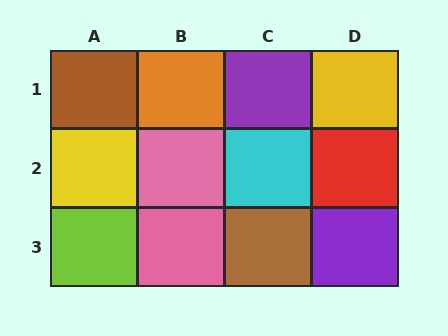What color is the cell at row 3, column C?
Brown.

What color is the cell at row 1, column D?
Yellow.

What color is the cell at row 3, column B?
Pink.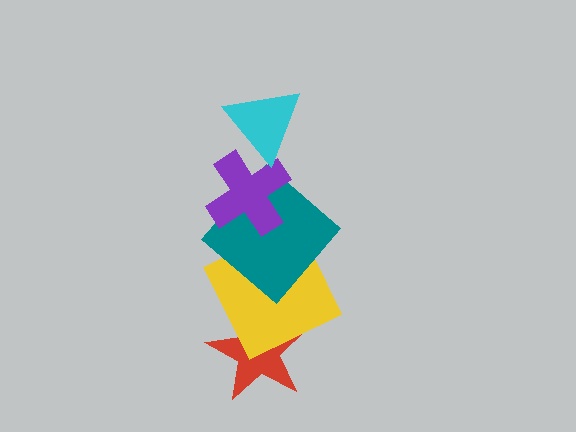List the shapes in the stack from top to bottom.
From top to bottom: the cyan triangle, the purple cross, the teal diamond, the yellow square, the red star.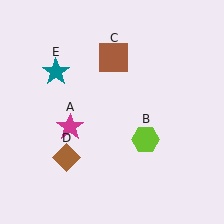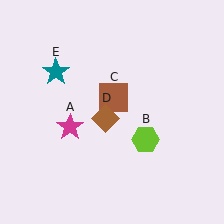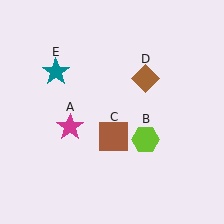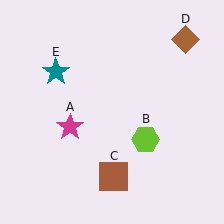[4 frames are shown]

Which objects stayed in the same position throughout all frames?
Magenta star (object A) and lime hexagon (object B) and teal star (object E) remained stationary.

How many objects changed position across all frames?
2 objects changed position: brown square (object C), brown diamond (object D).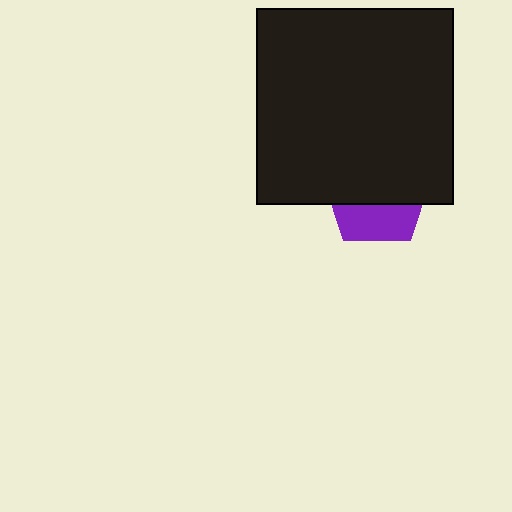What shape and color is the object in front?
The object in front is a black square.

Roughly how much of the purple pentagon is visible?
A small part of it is visible (roughly 36%).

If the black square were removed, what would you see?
You would see the complete purple pentagon.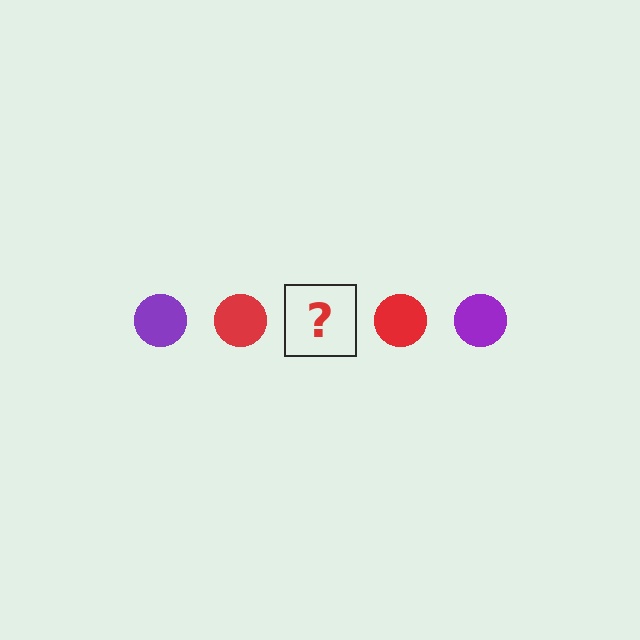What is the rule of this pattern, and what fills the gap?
The rule is that the pattern cycles through purple, red circles. The gap should be filled with a purple circle.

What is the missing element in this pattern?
The missing element is a purple circle.